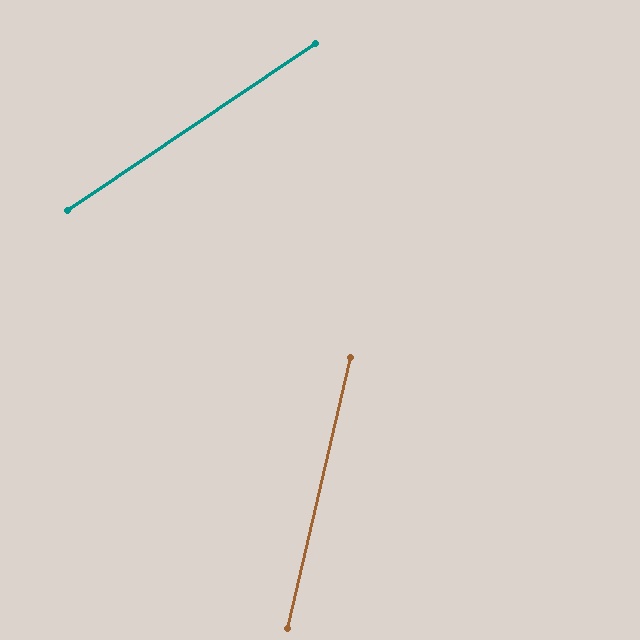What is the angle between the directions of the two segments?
Approximately 43 degrees.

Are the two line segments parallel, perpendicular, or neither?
Neither parallel nor perpendicular — they differ by about 43°.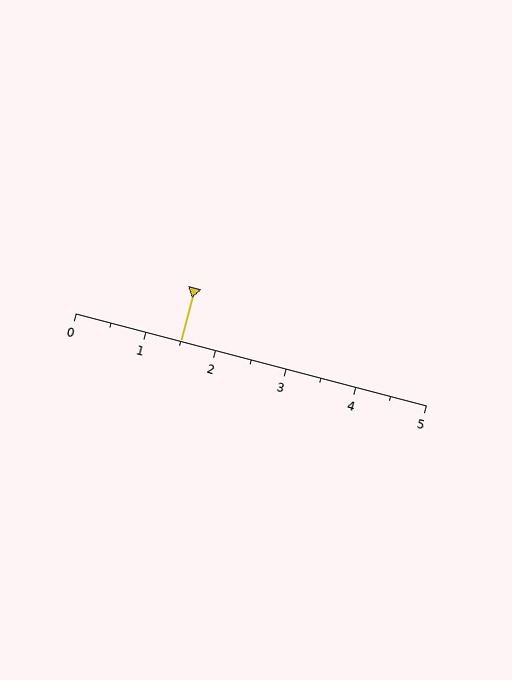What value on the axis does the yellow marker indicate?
The marker indicates approximately 1.5.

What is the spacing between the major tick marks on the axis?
The major ticks are spaced 1 apart.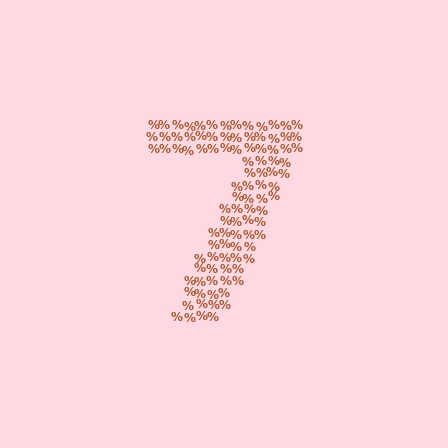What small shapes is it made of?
It is made of small percent signs.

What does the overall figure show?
The overall figure shows the digit 7.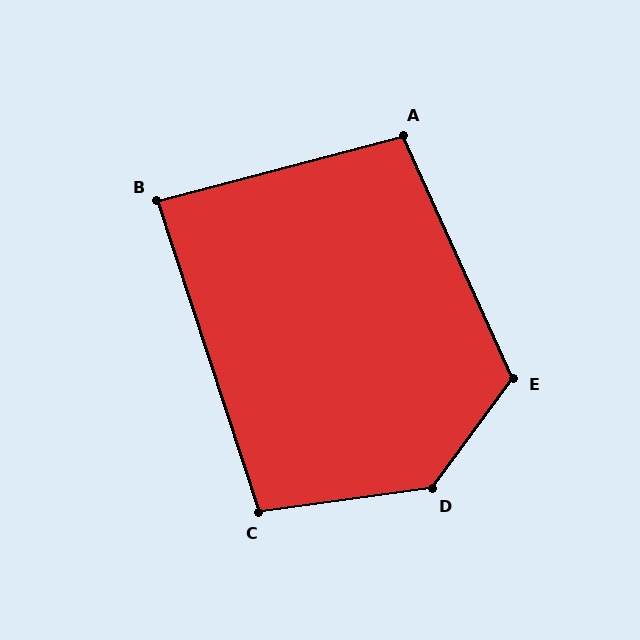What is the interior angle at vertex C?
Approximately 100 degrees (obtuse).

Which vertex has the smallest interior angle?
B, at approximately 87 degrees.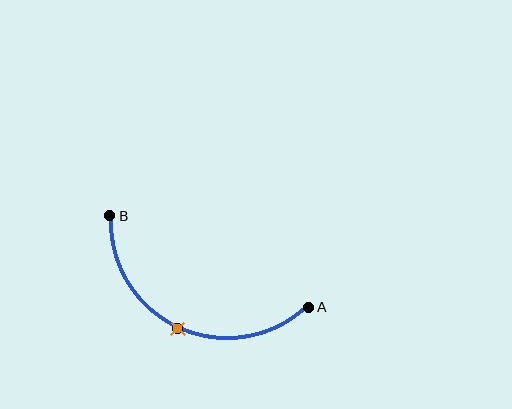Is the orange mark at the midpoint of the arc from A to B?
Yes. The orange mark lies on the arc at equal arc-length from both A and B — it is the arc midpoint.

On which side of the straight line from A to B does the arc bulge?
The arc bulges below the straight line connecting A and B.